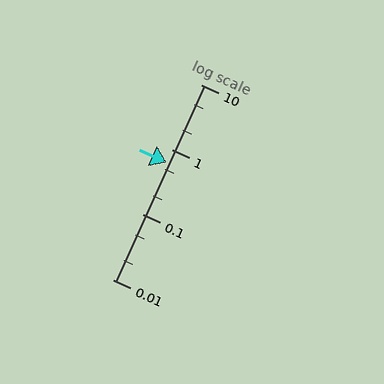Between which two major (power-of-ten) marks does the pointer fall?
The pointer is between 0.1 and 1.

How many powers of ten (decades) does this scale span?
The scale spans 3 decades, from 0.01 to 10.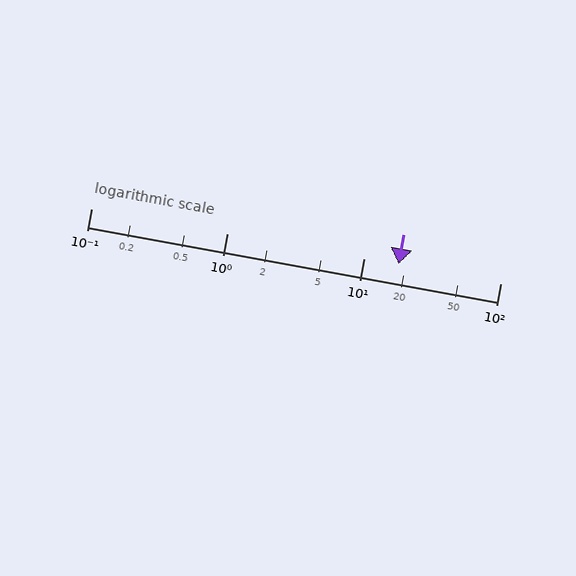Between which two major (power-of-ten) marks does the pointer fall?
The pointer is between 10 and 100.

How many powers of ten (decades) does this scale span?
The scale spans 3 decades, from 0.1 to 100.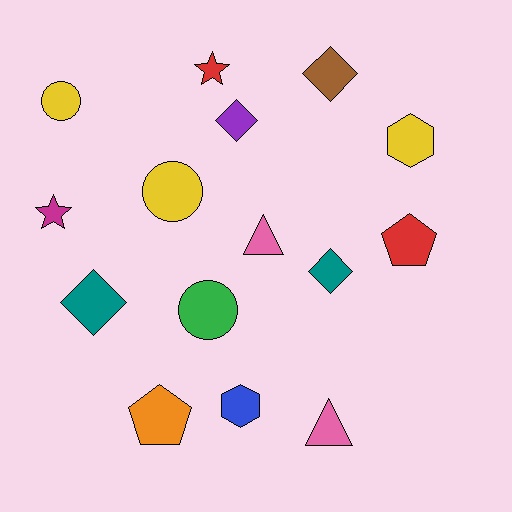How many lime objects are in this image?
There are no lime objects.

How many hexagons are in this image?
There are 2 hexagons.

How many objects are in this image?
There are 15 objects.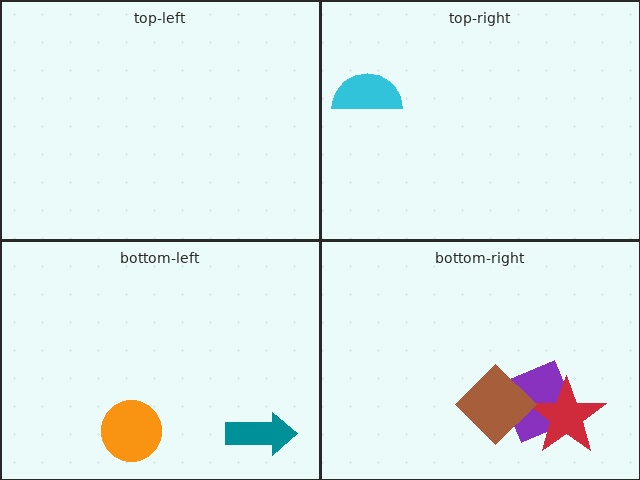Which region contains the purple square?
The bottom-right region.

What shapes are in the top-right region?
The cyan semicircle.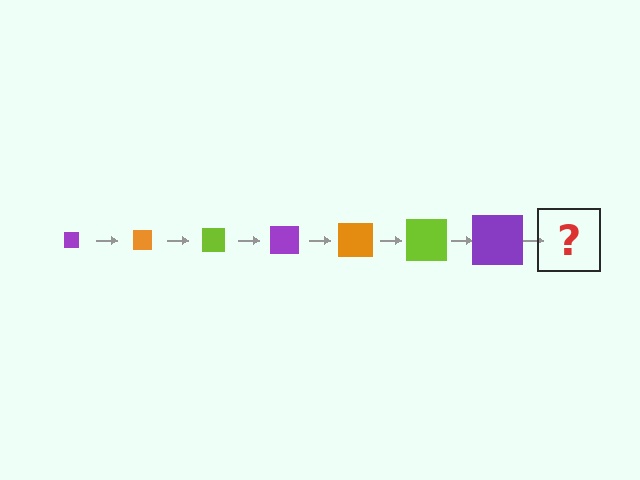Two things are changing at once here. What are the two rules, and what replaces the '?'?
The two rules are that the square grows larger each step and the color cycles through purple, orange, and lime. The '?' should be an orange square, larger than the previous one.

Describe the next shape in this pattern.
It should be an orange square, larger than the previous one.